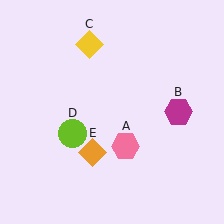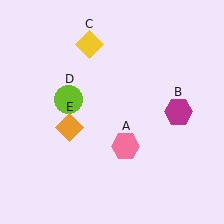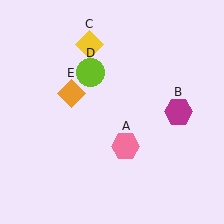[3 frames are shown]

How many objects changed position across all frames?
2 objects changed position: lime circle (object D), orange diamond (object E).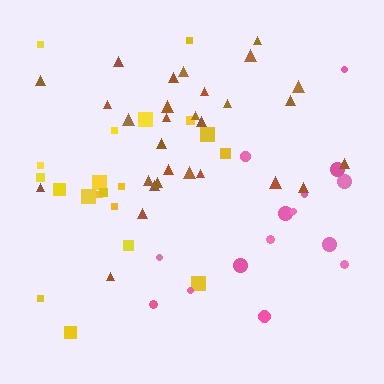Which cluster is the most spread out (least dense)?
Pink.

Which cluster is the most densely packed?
Brown.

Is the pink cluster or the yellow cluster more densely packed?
Yellow.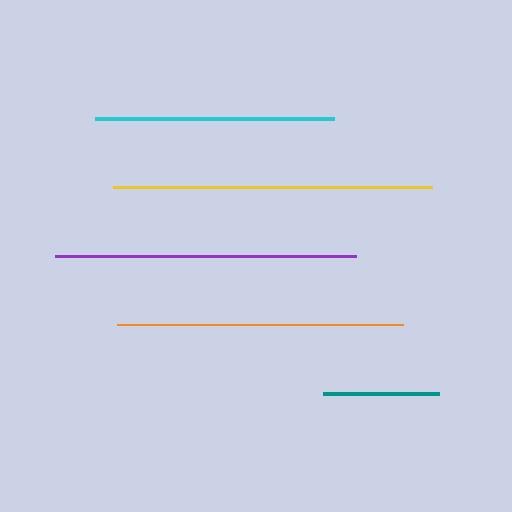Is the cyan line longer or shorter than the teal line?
The cyan line is longer than the teal line.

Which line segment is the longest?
The yellow line is the longest at approximately 318 pixels.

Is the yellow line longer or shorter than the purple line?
The yellow line is longer than the purple line.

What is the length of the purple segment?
The purple segment is approximately 300 pixels long.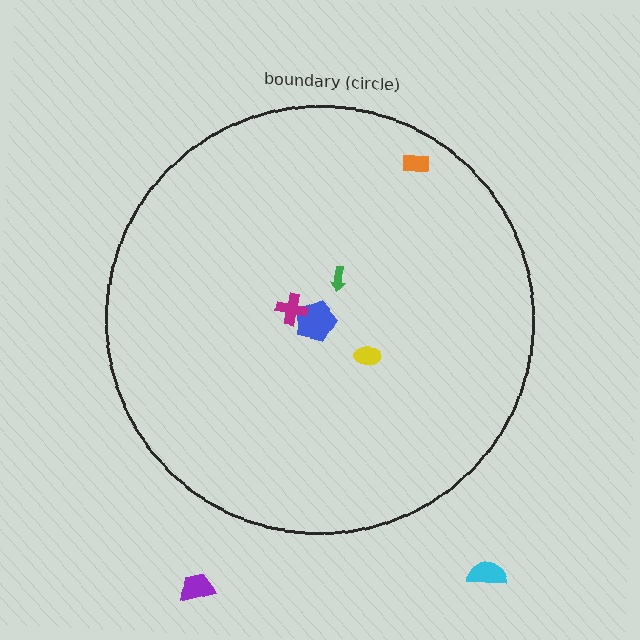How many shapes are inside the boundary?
5 inside, 2 outside.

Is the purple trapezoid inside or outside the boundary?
Outside.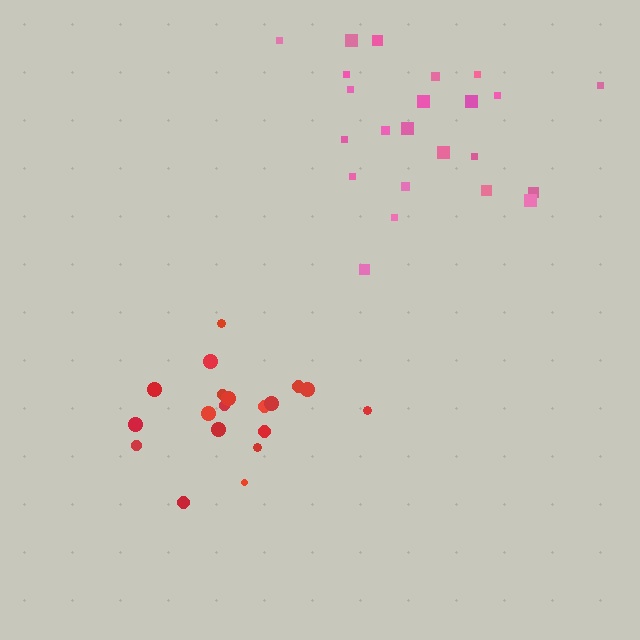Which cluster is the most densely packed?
Red.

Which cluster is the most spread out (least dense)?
Pink.